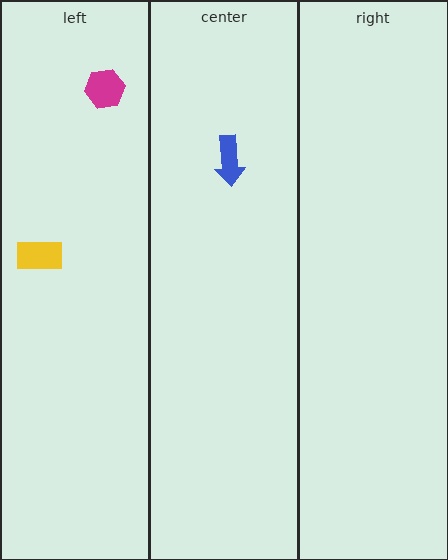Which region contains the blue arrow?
The center region.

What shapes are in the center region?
The blue arrow.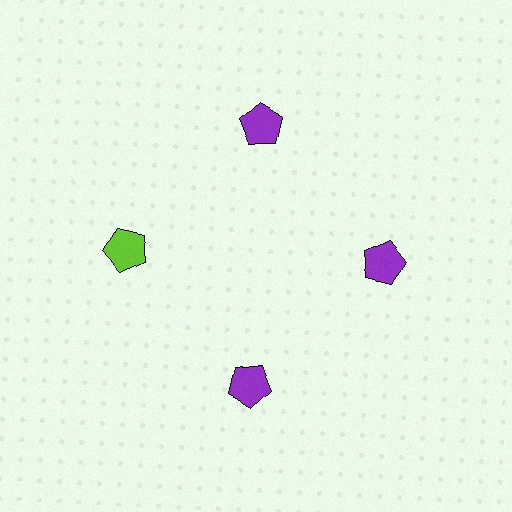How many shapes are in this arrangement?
There are 4 shapes arranged in a ring pattern.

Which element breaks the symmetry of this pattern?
The lime pentagon at roughly the 9 o'clock position breaks the symmetry. All other shapes are purple pentagons.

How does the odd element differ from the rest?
It has a different color: lime instead of purple.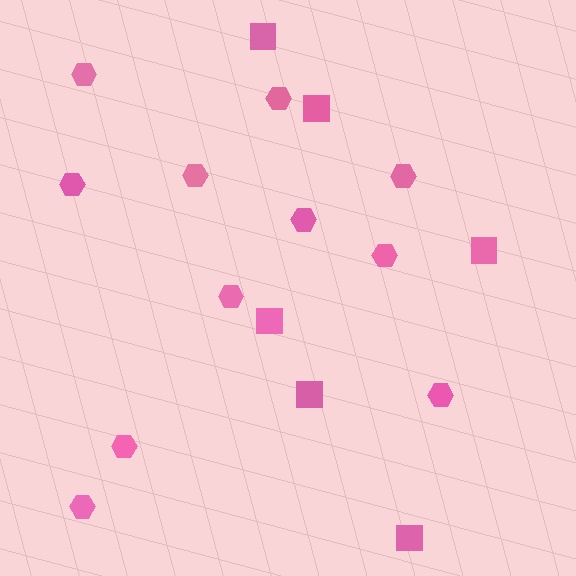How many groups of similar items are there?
There are 2 groups: one group of squares (6) and one group of hexagons (11).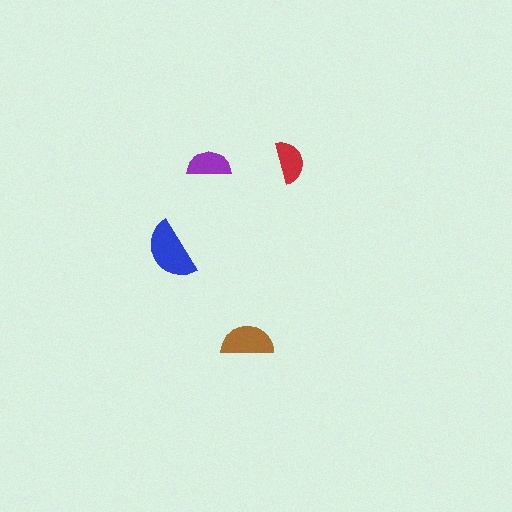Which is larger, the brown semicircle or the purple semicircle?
The brown one.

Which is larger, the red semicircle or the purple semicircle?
The purple one.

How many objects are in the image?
There are 4 objects in the image.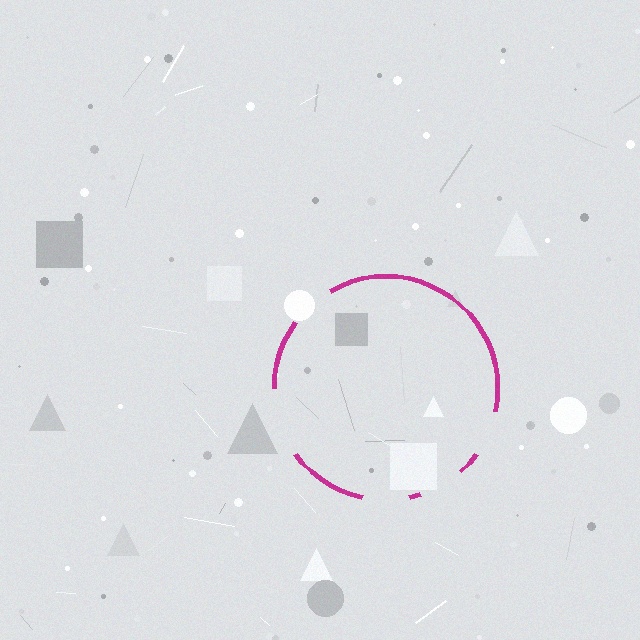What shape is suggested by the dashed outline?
The dashed outline suggests a circle.